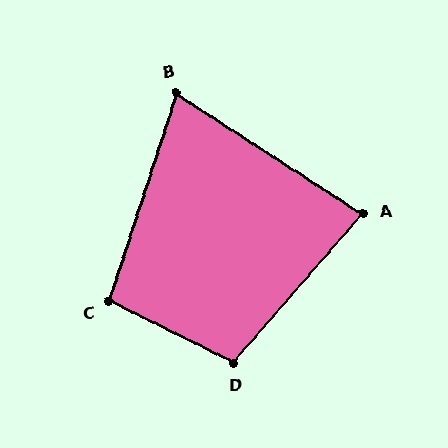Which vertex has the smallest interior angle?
B, at approximately 75 degrees.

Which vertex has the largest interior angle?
D, at approximately 105 degrees.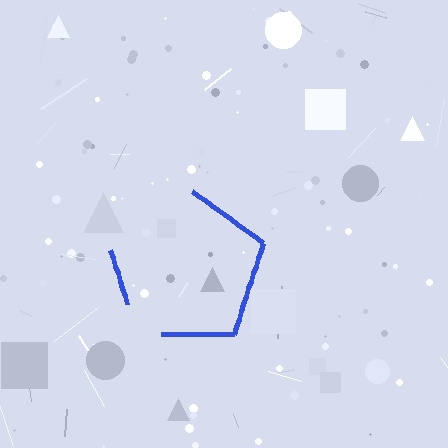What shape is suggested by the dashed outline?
The dashed outline suggests a pentagon.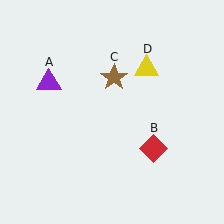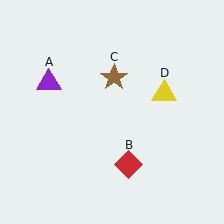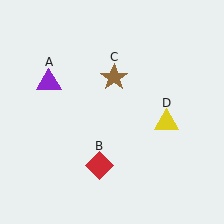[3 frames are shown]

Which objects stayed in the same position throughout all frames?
Purple triangle (object A) and brown star (object C) remained stationary.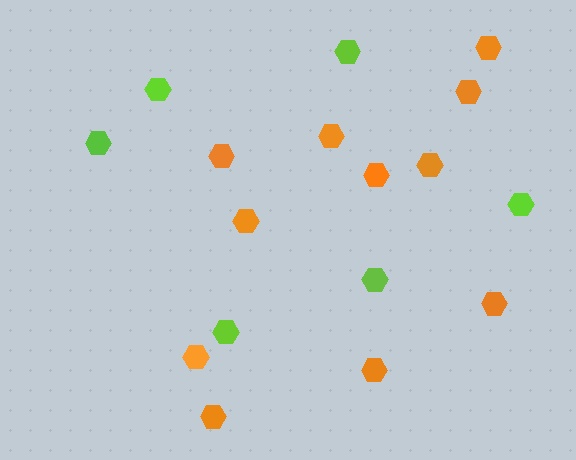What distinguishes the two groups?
There are 2 groups: one group of orange hexagons (11) and one group of lime hexagons (6).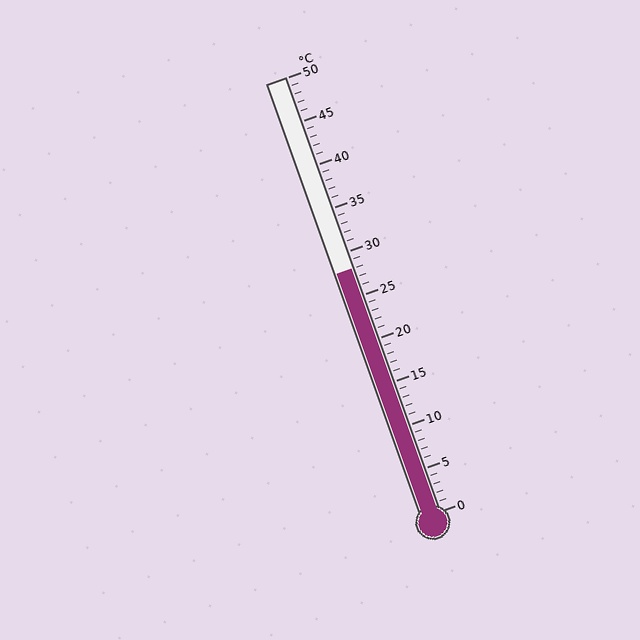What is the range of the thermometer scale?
The thermometer scale ranges from 0°C to 50°C.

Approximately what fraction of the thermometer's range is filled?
The thermometer is filled to approximately 55% of its range.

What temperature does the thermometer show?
The thermometer shows approximately 28°C.